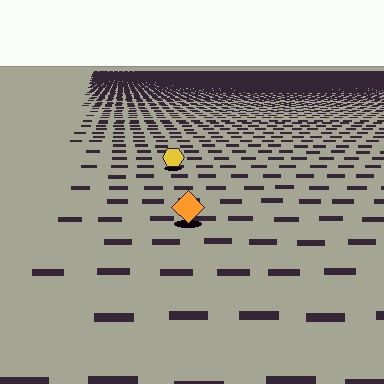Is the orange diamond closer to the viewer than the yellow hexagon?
Yes. The orange diamond is closer — you can tell from the texture gradient: the ground texture is coarser near it.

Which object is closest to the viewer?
The orange diamond is closest. The texture marks near it are larger and more spread out.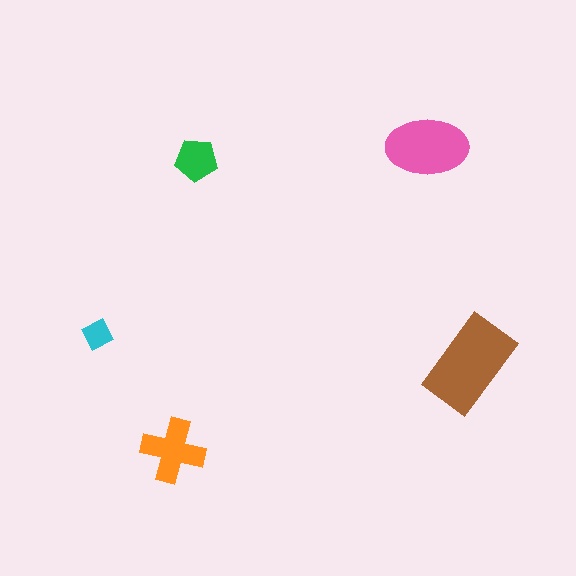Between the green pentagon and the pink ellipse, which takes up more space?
The pink ellipse.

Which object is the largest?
The brown rectangle.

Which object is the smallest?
The cyan diamond.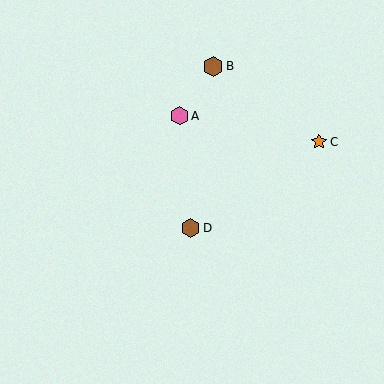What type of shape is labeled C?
Shape C is an orange star.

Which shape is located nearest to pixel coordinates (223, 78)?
The brown hexagon (labeled B) at (213, 66) is nearest to that location.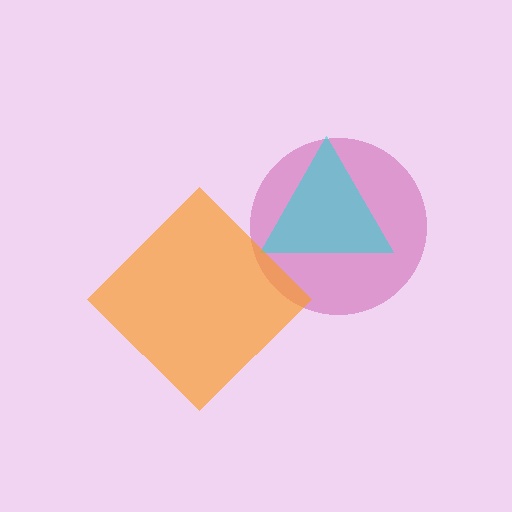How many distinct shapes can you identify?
There are 3 distinct shapes: a magenta circle, a cyan triangle, an orange diamond.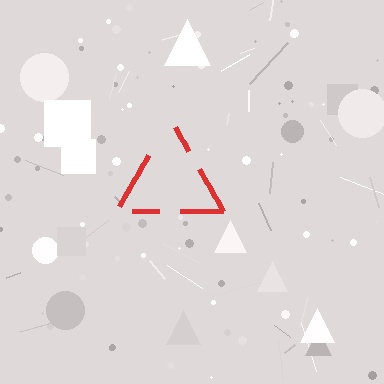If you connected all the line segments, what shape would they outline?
They would outline a triangle.